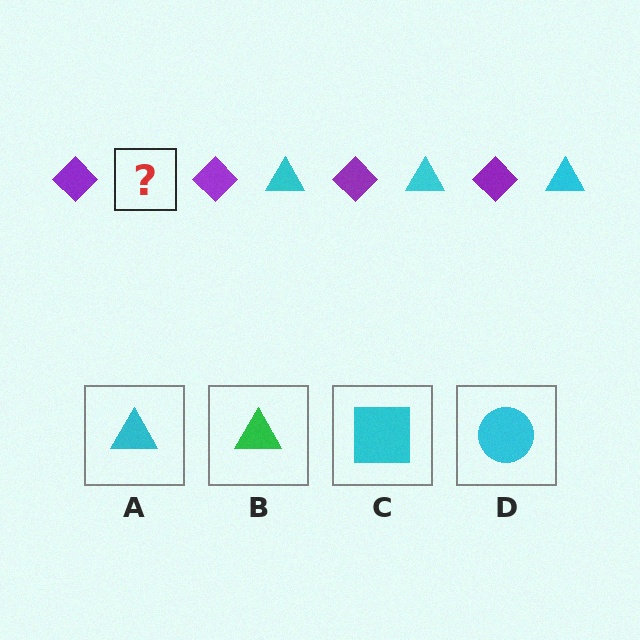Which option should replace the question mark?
Option A.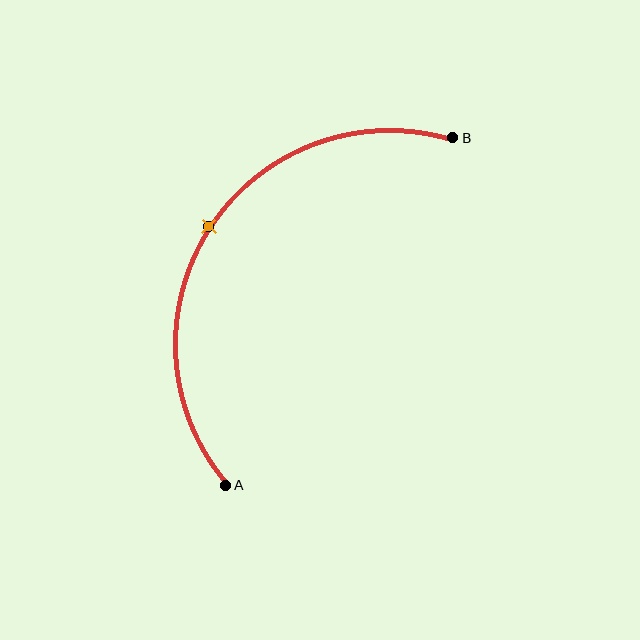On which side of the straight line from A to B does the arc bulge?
The arc bulges to the left of the straight line connecting A and B.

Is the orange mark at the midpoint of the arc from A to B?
Yes. The orange mark lies on the arc at equal arc-length from both A and B — it is the arc midpoint.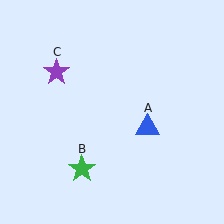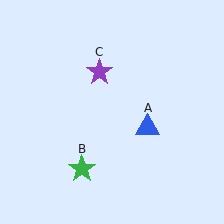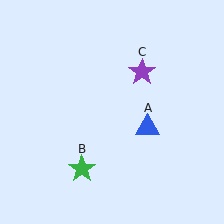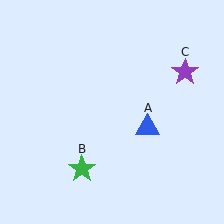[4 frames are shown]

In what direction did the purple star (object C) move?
The purple star (object C) moved right.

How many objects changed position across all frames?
1 object changed position: purple star (object C).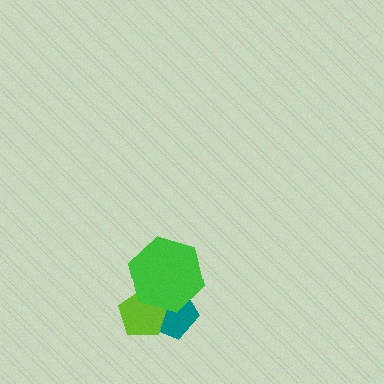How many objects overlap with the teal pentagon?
2 objects overlap with the teal pentagon.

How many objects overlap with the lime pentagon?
2 objects overlap with the lime pentagon.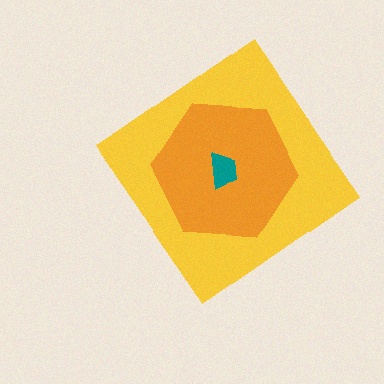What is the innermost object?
The teal trapezoid.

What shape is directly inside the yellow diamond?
The orange hexagon.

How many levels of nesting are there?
3.